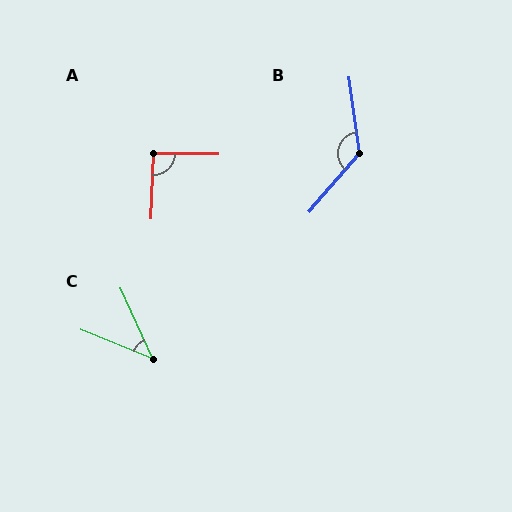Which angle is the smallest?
C, at approximately 44 degrees.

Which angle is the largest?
B, at approximately 131 degrees.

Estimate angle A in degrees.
Approximately 91 degrees.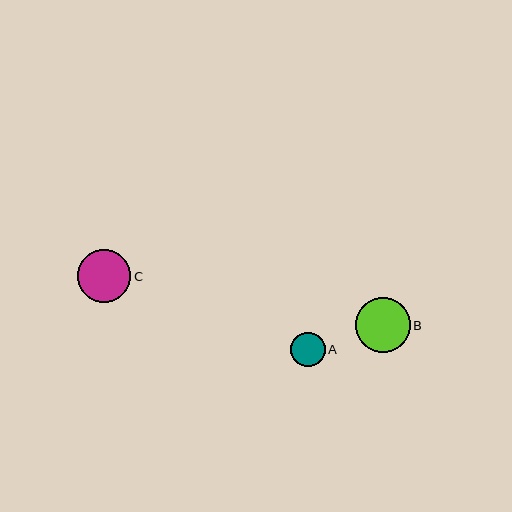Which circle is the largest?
Circle B is the largest with a size of approximately 55 pixels.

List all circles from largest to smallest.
From largest to smallest: B, C, A.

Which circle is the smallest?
Circle A is the smallest with a size of approximately 34 pixels.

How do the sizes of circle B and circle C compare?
Circle B and circle C are approximately the same size.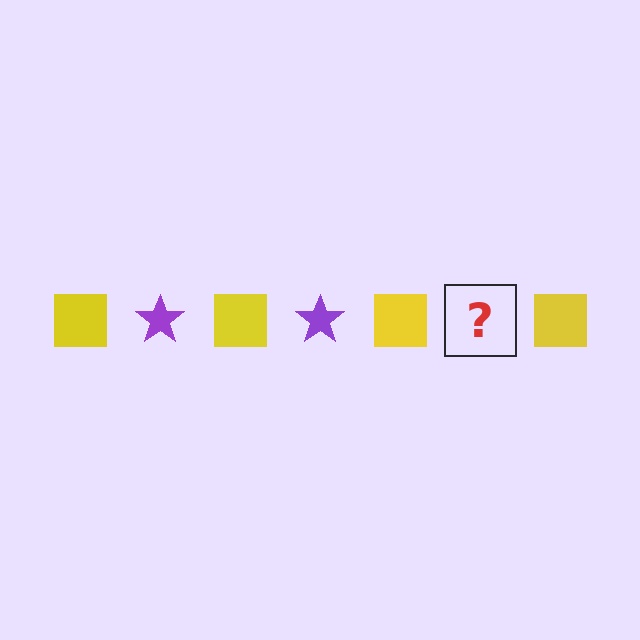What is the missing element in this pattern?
The missing element is a purple star.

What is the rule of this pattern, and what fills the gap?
The rule is that the pattern alternates between yellow square and purple star. The gap should be filled with a purple star.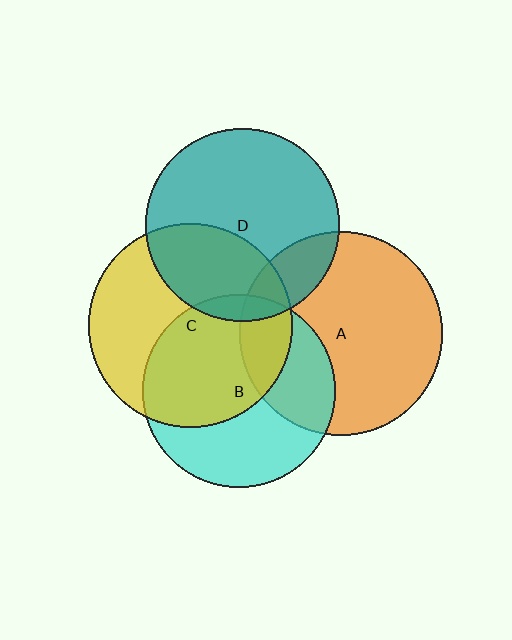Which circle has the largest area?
Circle C (yellow).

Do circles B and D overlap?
Yes.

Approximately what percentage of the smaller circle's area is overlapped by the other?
Approximately 5%.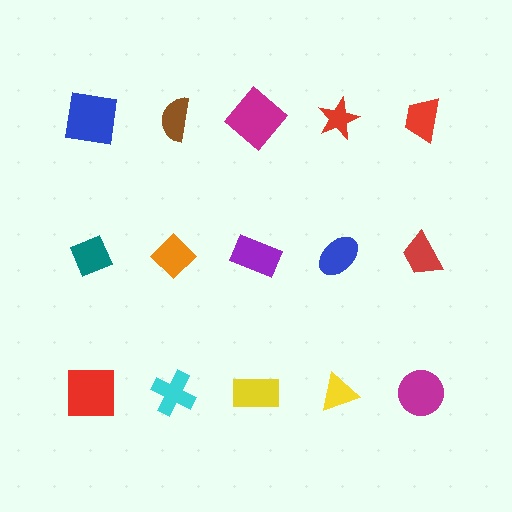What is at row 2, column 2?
An orange diamond.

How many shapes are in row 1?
5 shapes.